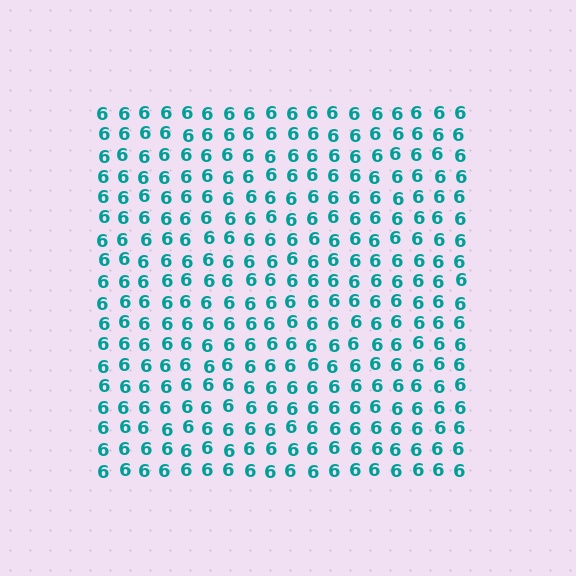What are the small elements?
The small elements are digit 6's.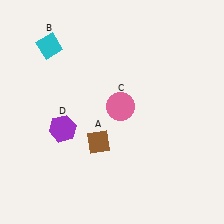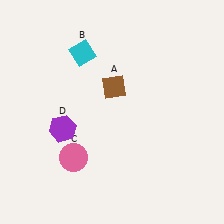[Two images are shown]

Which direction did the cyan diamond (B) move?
The cyan diamond (B) moved right.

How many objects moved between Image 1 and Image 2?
3 objects moved between the two images.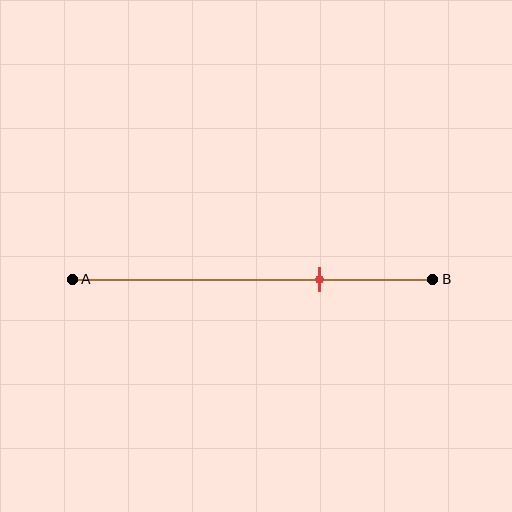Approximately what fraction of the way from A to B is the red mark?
The red mark is approximately 70% of the way from A to B.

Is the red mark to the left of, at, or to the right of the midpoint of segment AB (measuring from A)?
The red mark is to the right of the midpoint of segment AB.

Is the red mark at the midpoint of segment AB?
No, the mark is at about 70% from A, not at the 50% midpoint.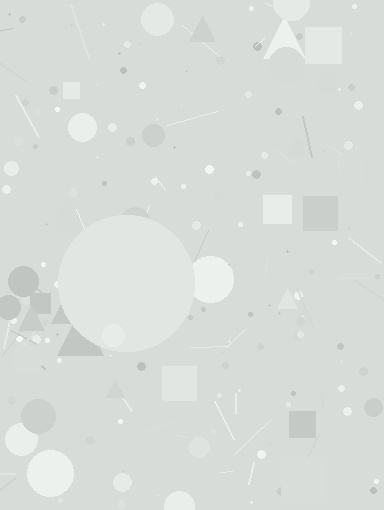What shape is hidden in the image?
A circle is hidden in the image.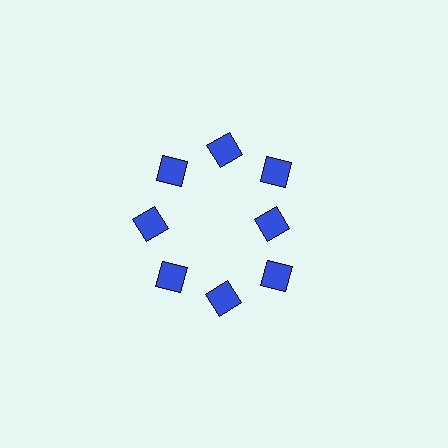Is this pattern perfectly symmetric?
No. The 8 blue diamonds are arranged in a ring, but one element near the 3 o'clock position is pulled inward toward the center, breaking the 8-fold rotational symmetry.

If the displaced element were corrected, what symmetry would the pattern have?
It would have 8-fold rotational symmetry — the pattern would map onto itself every 45 degrees.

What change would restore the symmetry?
The symmetry would be restored by moving it outward, back onto the ring so that all 8 diamonds sit at equal angles and equal distance from the center.